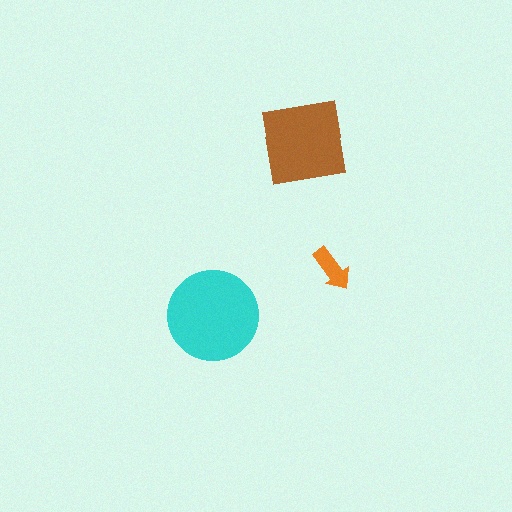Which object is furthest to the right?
The orange arrow is rightmost.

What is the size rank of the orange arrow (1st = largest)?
3rd.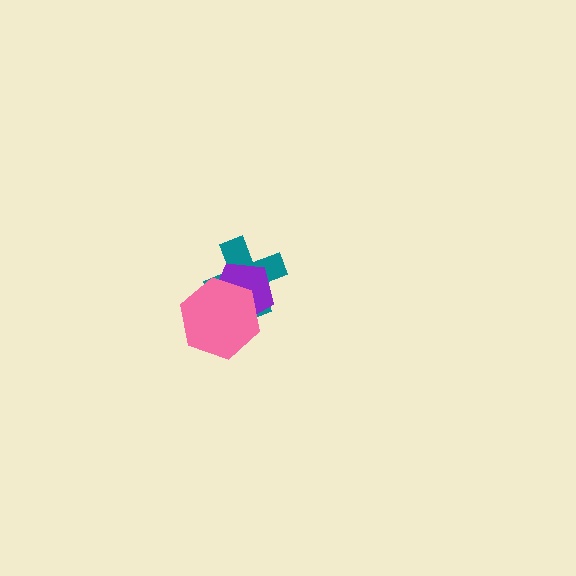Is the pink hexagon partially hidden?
No, no other shape covers it.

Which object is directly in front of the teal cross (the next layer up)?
The purple pentagon is directly in front of the teal cross.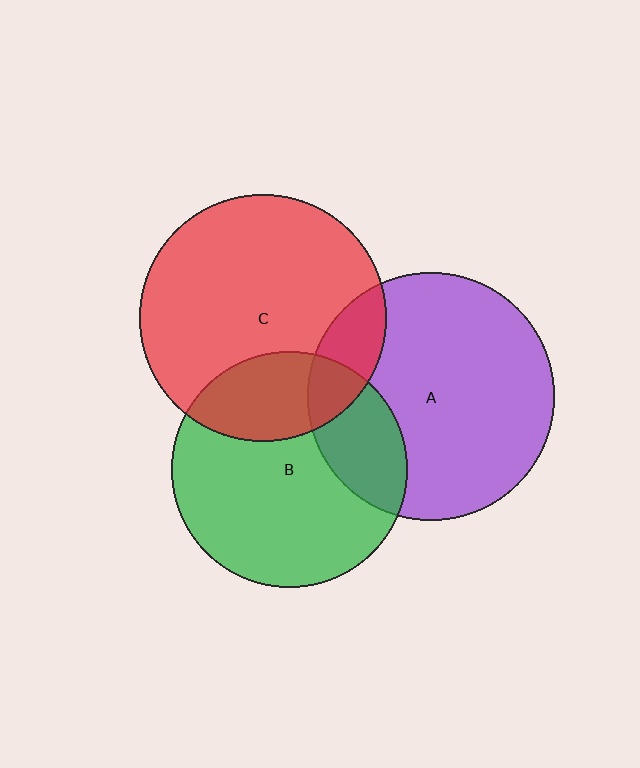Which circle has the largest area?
Circle A (purple).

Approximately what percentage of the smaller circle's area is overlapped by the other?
Approximately 25%.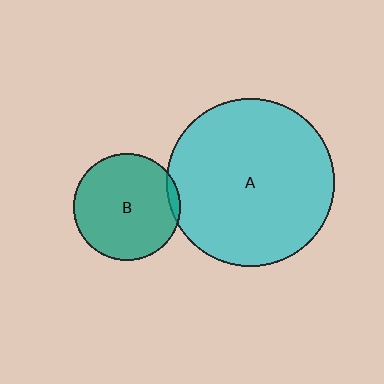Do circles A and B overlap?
Yes.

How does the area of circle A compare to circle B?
Approximately 2.4 times.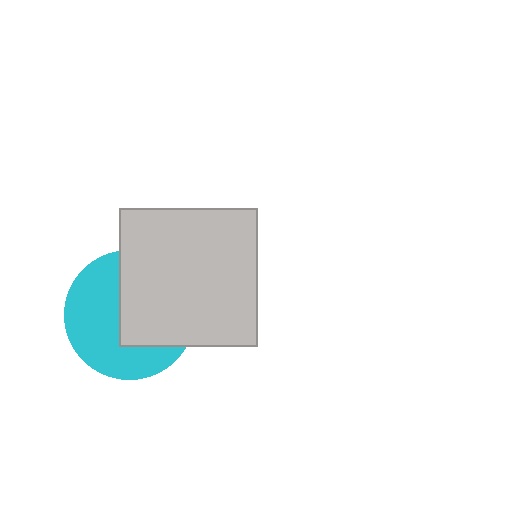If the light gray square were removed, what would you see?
You would see the complete cyan circle.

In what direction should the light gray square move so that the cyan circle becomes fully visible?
The light gray square should move right. That is the shortest direction to clear the overlap and leave the cyan circle fully visible.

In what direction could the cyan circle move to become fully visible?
The cyan circle could move left. That would shift it out from behind the light gray square entirely.